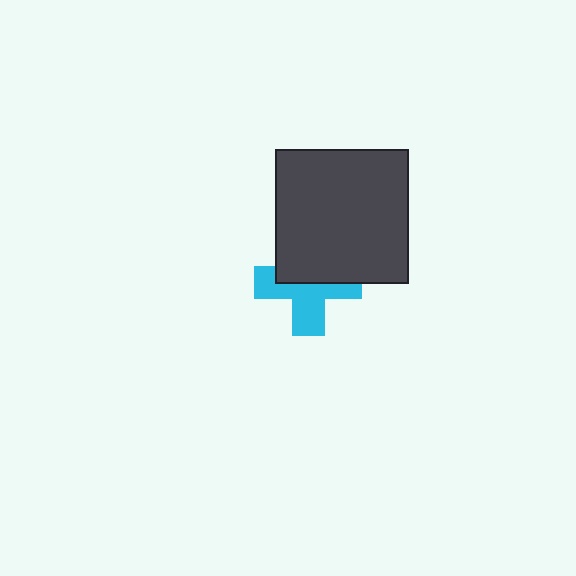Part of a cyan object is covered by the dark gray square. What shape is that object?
It is a cross.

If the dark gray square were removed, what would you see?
You would see the complete cyan cross.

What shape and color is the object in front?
The object in front is a dark gray square.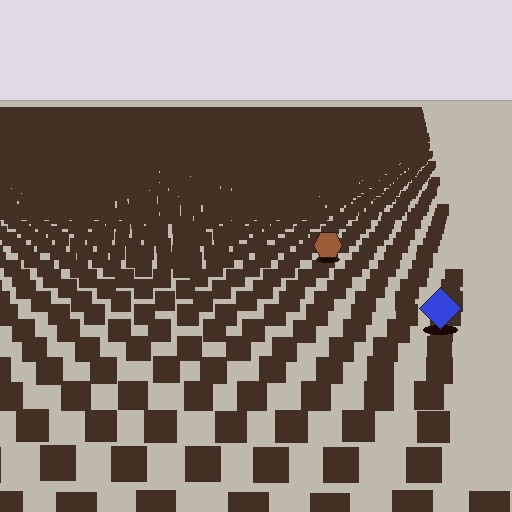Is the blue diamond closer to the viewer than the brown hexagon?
Yes. The blue diamond is closer — you can tell from the texture gradient: the ground texture is coarser near it.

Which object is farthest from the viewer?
The brown hexagon is farthest from the viewer. It appears smaller and the ground texture around it is denser.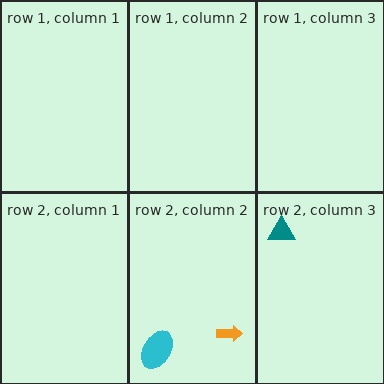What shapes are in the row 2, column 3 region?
The teal triangle.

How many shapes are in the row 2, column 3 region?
1.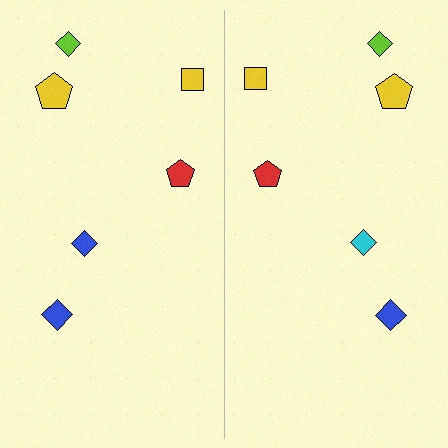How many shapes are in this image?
There are 12 shapes in this image.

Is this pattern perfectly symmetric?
No, the pattern is not perfectly symmetric. The cyan diamond on the right side breaks the symmetry — its mirror counterpart is blue.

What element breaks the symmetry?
The cyan diamond on the right side breaks the symmetry — its mirror counterpart is blue.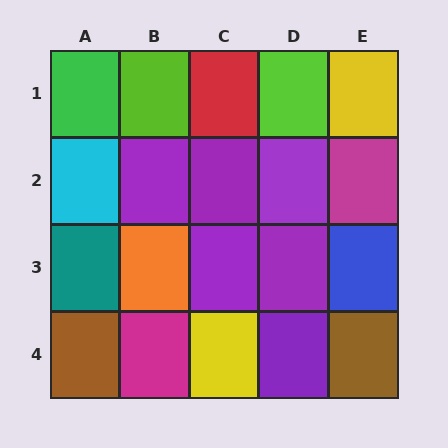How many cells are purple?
6 cells are purple.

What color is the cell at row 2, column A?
Cyan.